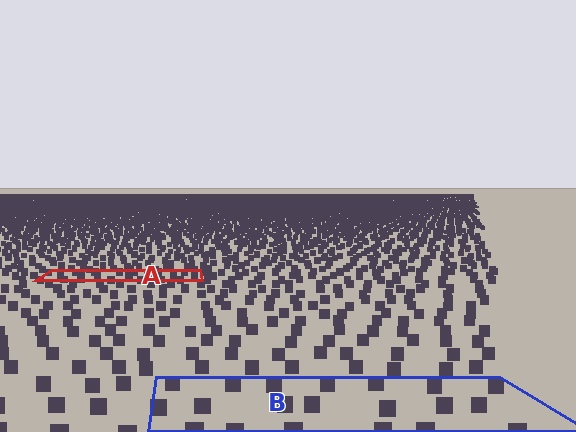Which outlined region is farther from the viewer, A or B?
Region A is farther from the viewer — the texture elements inside it appear smaller and more densely packed.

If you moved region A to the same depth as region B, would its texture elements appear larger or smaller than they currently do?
They would appear larger. At a closer depth, the same texture elements are projected at a bigger on-screen size.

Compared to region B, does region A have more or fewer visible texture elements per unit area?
Region A has more texture elements per unit area — they are packed more densely because it is farther away.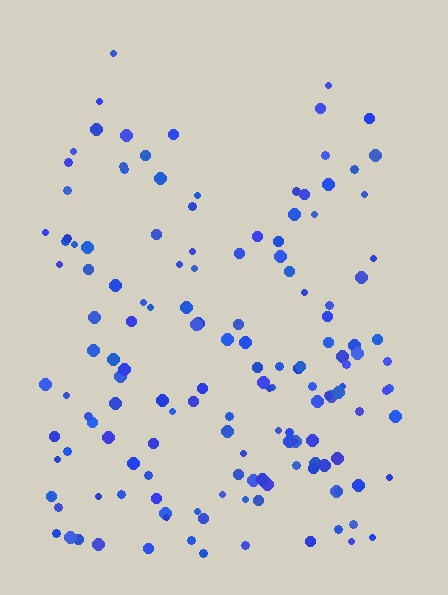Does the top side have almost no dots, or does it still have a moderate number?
Still a moderate number, just noticeably fewer than the bottom.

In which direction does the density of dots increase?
From top to bottom, with the bottom side densest.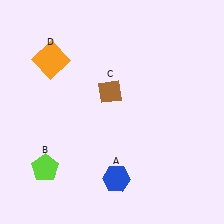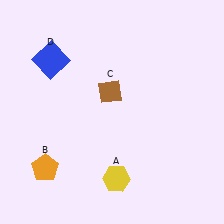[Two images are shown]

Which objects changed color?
A changed from blue to yellow. B changed from lime to orange. D changed from orange to blue.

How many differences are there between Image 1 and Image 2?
There are 3 differences between the two images.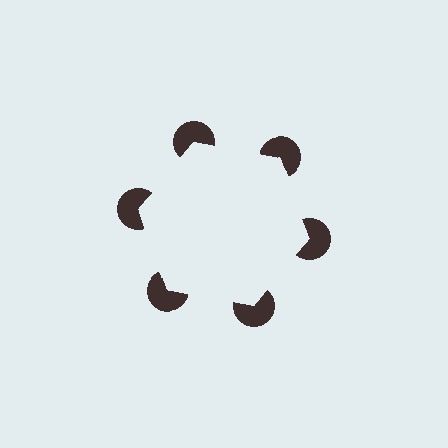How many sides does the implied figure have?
6 sides.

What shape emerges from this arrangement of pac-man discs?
An illusory hexagon — its edges are inferred from the aligned wedge cuts in the pac-man discs, not physically drawn.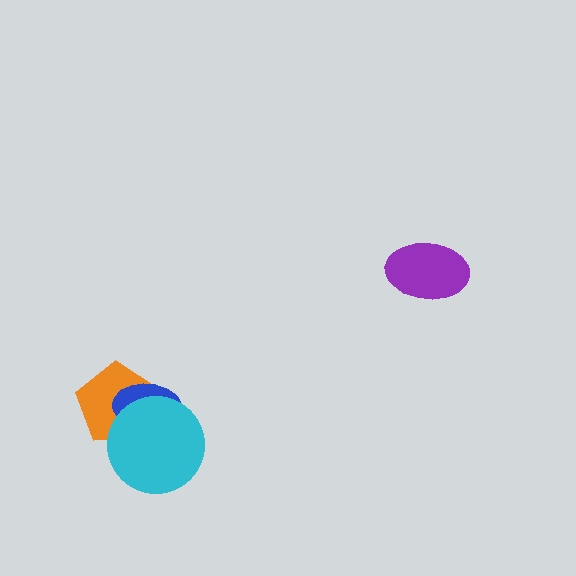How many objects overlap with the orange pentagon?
2 objects overlap with the orange pentagon.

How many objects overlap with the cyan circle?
2 objects overlap with the cyan circle.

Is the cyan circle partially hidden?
No, no other shape covers it.